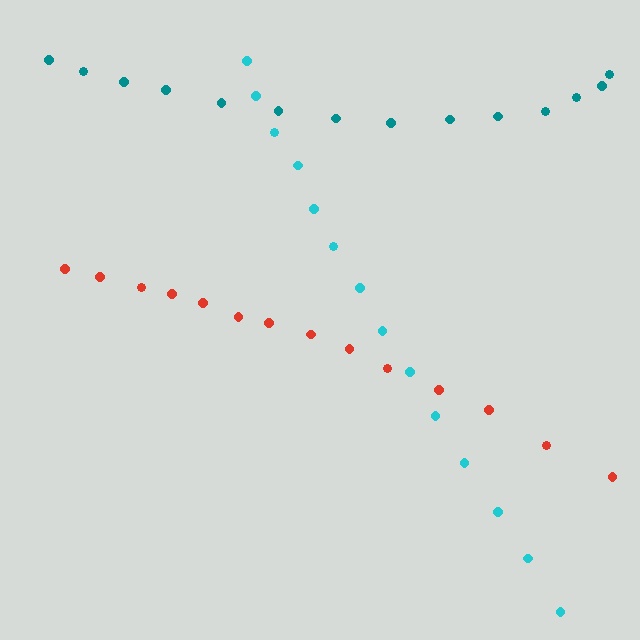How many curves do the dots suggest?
There are 3 distinct paths.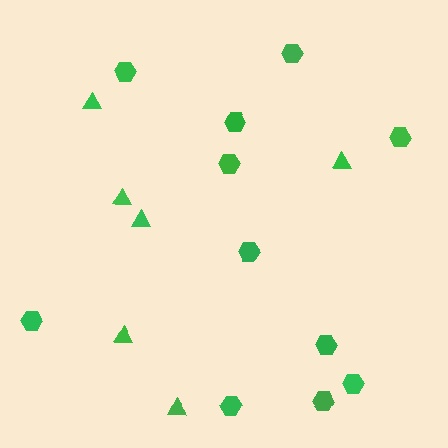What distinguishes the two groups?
There are 2 groups: one group of hexagons (11) and one group of triangles (6).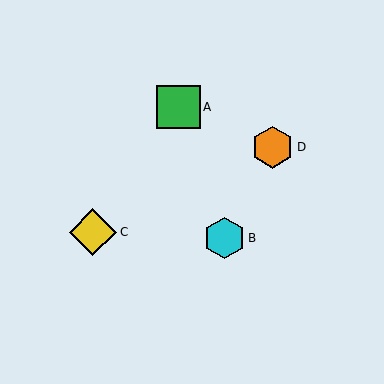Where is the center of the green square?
The center of the green square is at (178, 107).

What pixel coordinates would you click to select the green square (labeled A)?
Click at (178, 107) to select the green square A.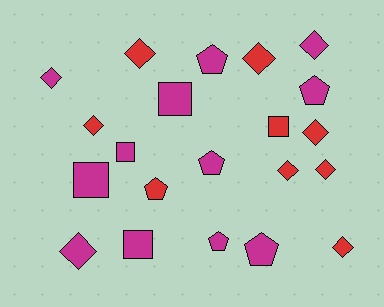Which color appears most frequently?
Magenta, with 12 objects.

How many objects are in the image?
There are 21 objects.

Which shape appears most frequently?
Diamond, with 10 objects.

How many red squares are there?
There is 1 red square.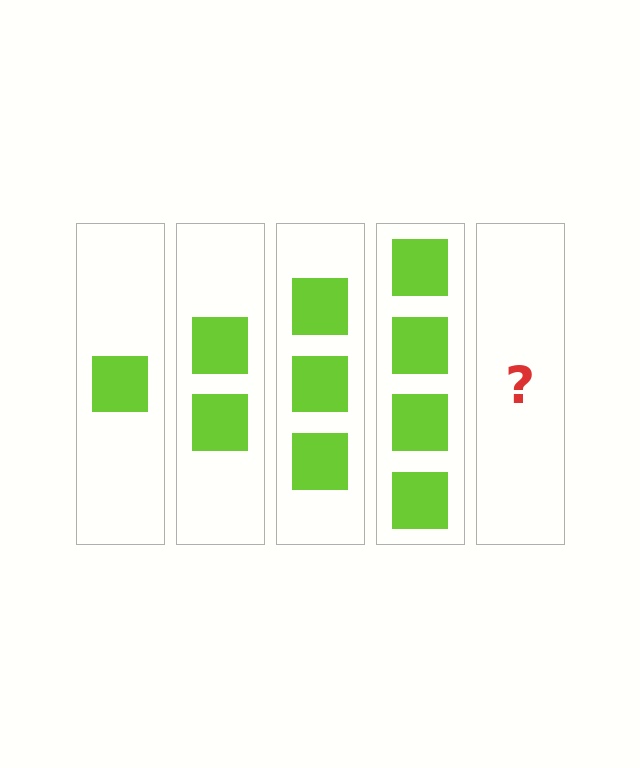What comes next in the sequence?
The next element should be 5 squares.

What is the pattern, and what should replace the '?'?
The pattern is that each step adds one more square. The '?' should be 5 squares.